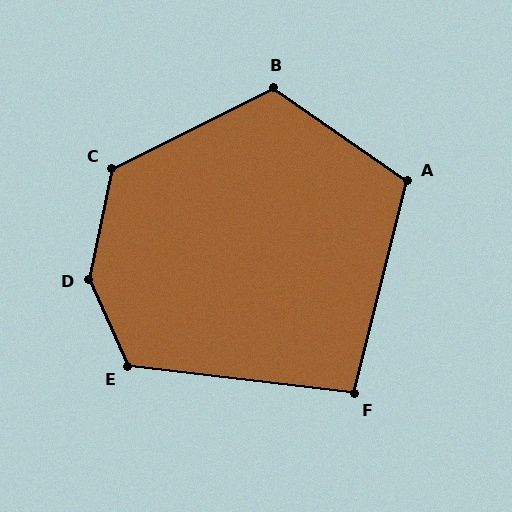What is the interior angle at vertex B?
Approximately 119 degrees (obtuse).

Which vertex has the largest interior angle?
D, at approximately 144 degrees.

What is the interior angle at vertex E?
Approximately 121 degrees (obtuse).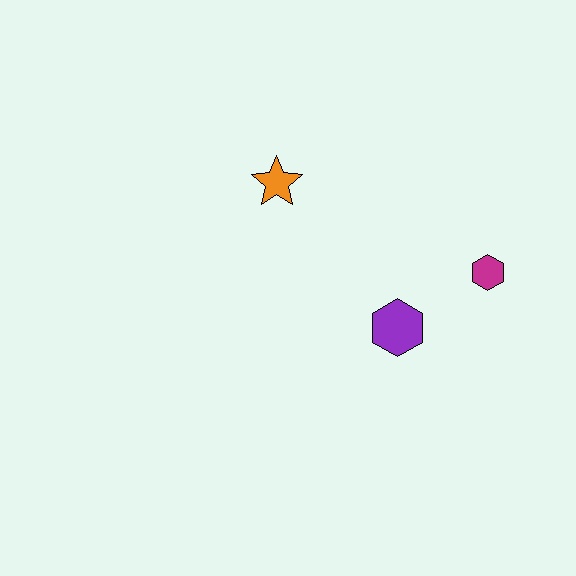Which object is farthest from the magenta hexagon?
The orange star is farthest from the magenta hexagon.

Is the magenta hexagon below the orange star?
Yes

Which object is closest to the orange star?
The purple hexagon is closest to the orange star.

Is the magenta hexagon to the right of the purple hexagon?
Yes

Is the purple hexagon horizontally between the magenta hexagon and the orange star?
Yes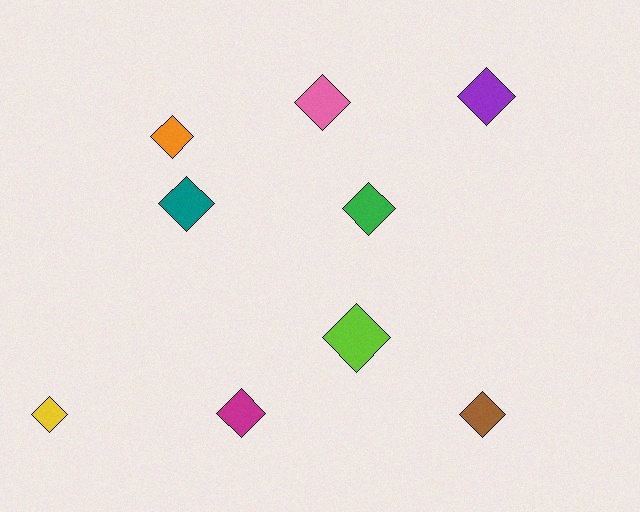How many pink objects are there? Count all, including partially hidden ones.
There is 1 pink object.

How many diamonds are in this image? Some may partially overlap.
There are 9 diamonds.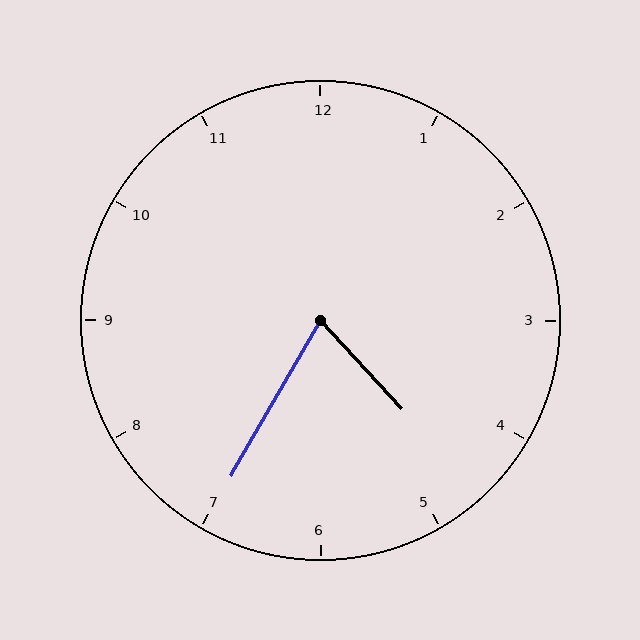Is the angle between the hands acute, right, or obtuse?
It is acute.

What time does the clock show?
4:35.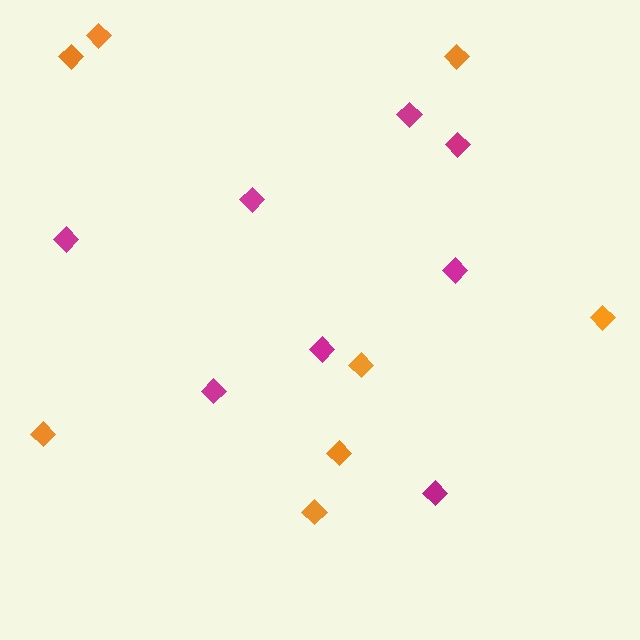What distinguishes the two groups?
There are 2 groups: one group of magenta diamonds (8) and one group of orange diamonds (8).